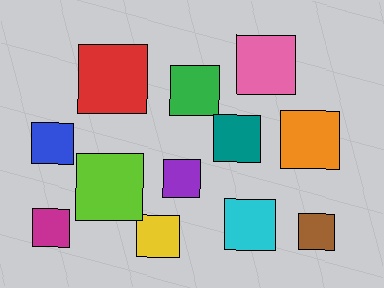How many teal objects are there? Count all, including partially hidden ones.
There is 1 teal object.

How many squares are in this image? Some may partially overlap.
There are 12 squares.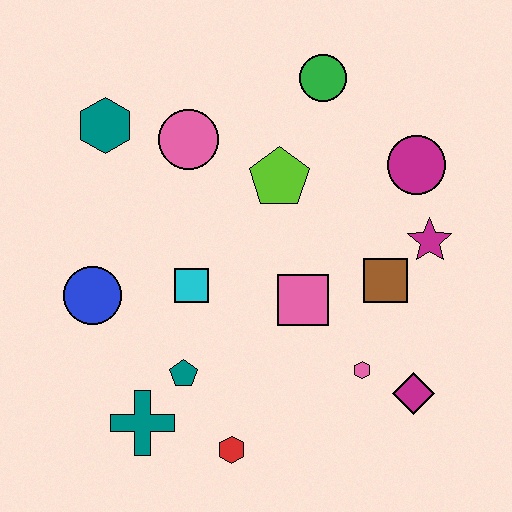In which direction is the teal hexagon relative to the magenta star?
The teal hexagon is to the left of the magenta star.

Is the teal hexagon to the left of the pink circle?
Yes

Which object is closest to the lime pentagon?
The pink circle is closest to the lime pentagon.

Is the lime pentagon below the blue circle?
No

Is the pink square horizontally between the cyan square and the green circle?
Yes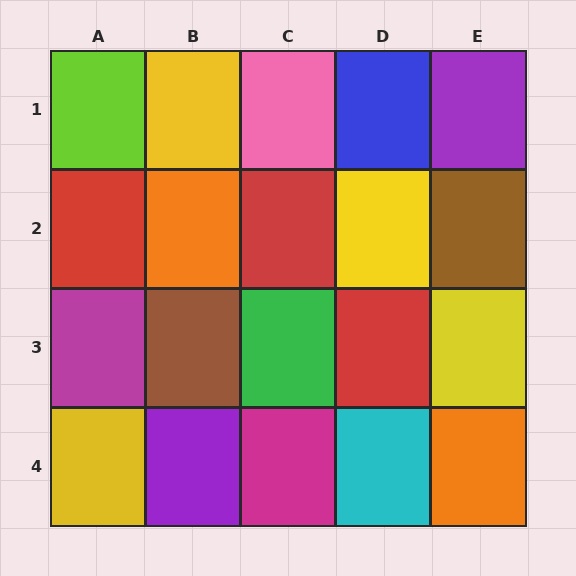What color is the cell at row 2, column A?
Red.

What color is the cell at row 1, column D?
Blue.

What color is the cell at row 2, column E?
Brown.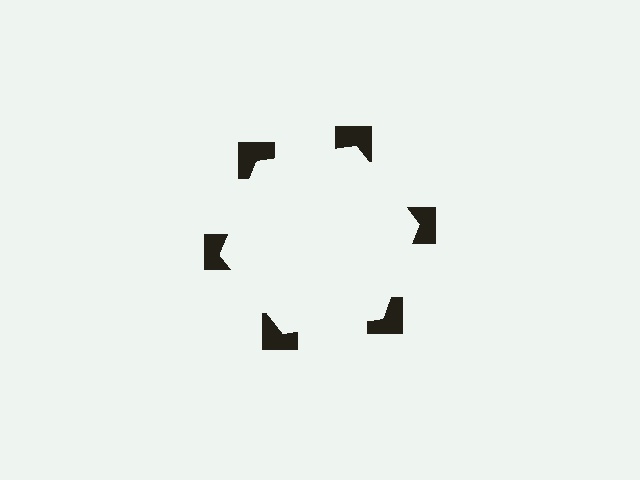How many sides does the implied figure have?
6 sides.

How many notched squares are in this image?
There are 6 — one at each vertex of the illusory hexagon.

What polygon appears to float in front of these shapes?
An illusory hexagon — its edges are inferred from the aligned wedge cuts in the notched squares, not physically drawn.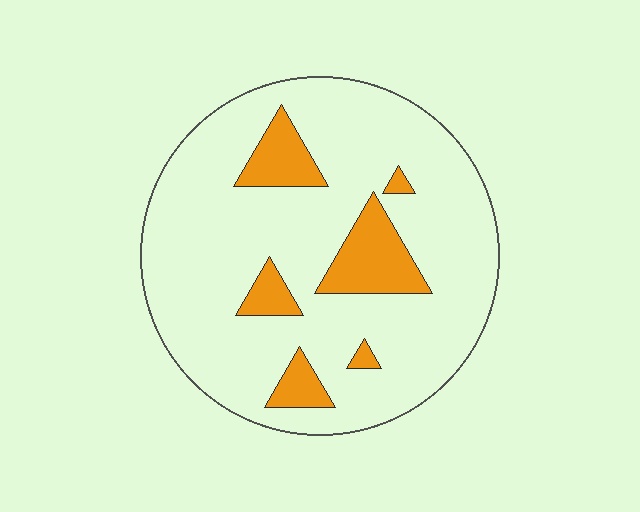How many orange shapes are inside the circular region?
6.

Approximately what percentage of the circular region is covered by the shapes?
Approximately 15%.